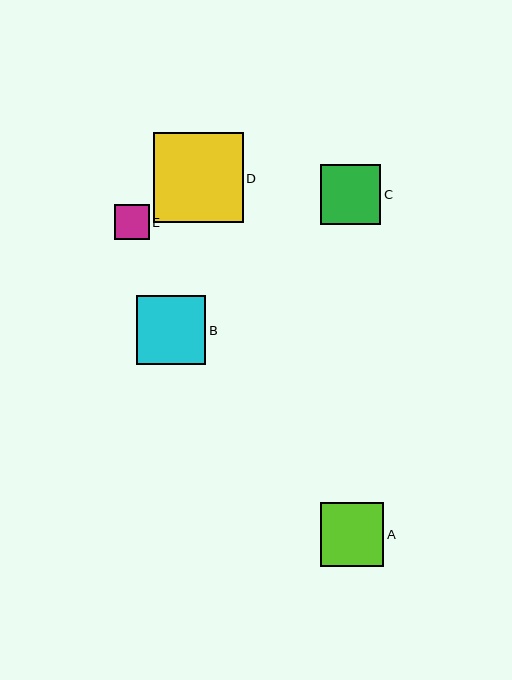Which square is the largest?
Square D is the largest with a size of approximately 90 pixels.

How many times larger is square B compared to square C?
Square B is approximately 1.2 times the size of square C.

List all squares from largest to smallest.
From largest to smallest: D, B, A, C, E.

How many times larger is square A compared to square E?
Square A is approximately 1.8 times the size of square E.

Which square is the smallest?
Square E is the smallest with a size of approximately 34 pixels.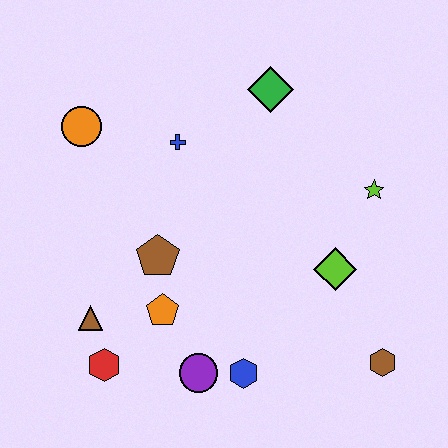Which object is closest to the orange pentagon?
The brown pentagon is closest to the orange pentagon.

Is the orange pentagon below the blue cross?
Yes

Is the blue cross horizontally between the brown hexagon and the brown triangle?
Yes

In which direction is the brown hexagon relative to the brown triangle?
The brown hexagon is to the right of the brown triangle.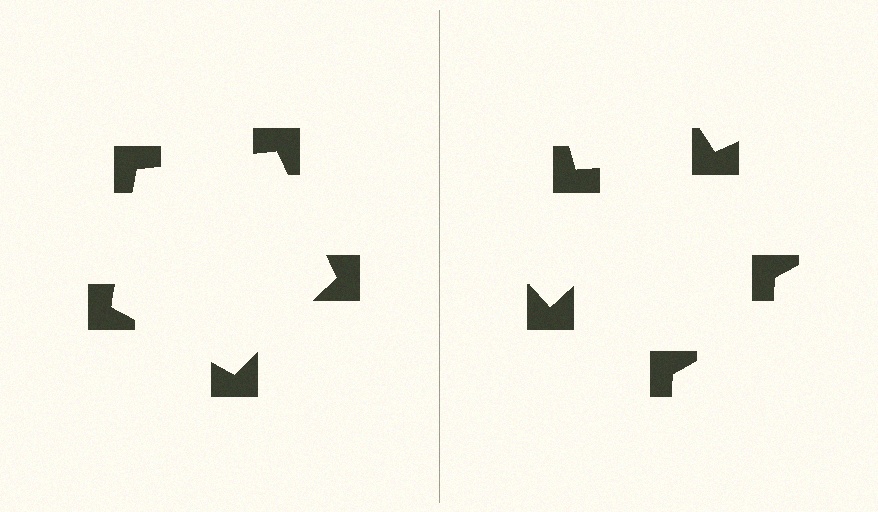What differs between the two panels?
The notched squares are positioned identically on both sides; only the wedge orientations differ. On the left they align to a pentagon; on the right they are misaligned.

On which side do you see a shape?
An illusory pentagon appears on the left side. On the right side the wedge cuts are rotated, so no coherent shape forms.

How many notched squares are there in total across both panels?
10 — 5 on each side.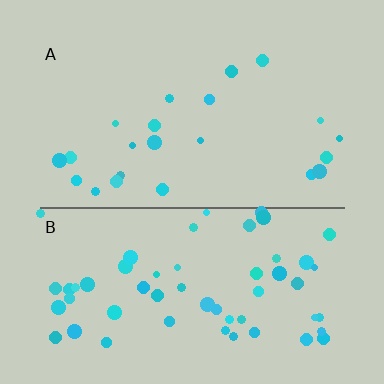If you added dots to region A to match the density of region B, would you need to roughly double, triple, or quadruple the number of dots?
Approximately triple.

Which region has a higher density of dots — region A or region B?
B (the bottom).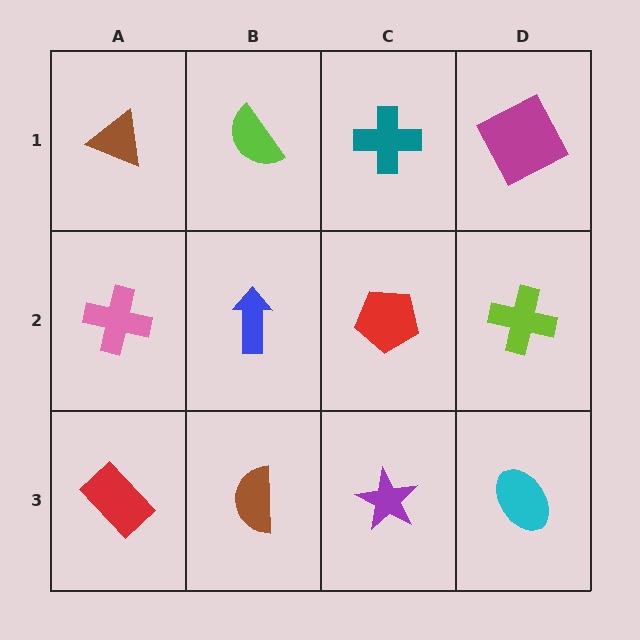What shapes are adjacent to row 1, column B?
A blue arrow (row 2, column B), a brown triangle (row 1, column A), a teal cross (row 1, column C).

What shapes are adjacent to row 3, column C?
A red pentagon (row 2, column C), a brown semicircle (row 3, column B), a cyan ellipse (row 3, column D).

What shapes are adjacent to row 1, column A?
A pink cross (row 2, column A), a lime semicircle (row 1, column B).